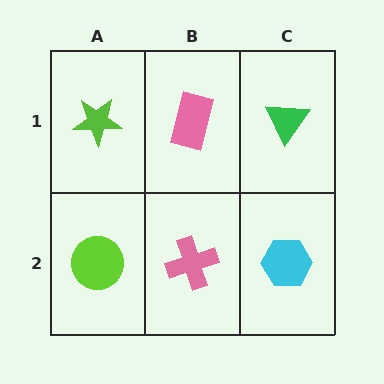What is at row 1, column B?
A pink rectangle.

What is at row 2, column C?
A cyan hexagon.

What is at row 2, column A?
A lime circle.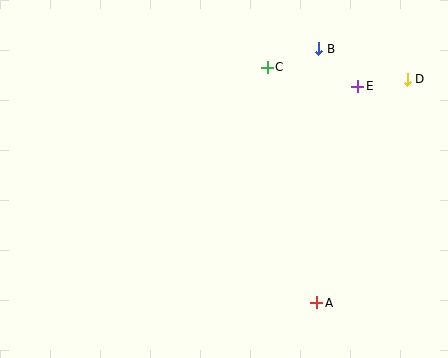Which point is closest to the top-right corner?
Point D is closest to the top-right corner.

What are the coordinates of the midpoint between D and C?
The midpoint between D and C is at (337, 73).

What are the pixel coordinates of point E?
Point E is at (358, 86).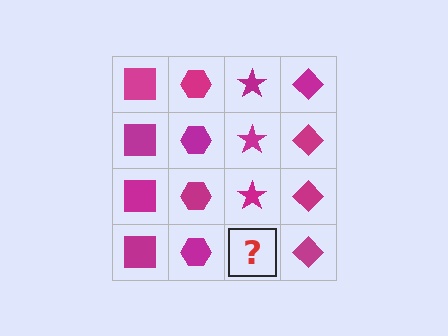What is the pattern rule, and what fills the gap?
The rule is that each column has a consistent shape. The gap should be filled with a magenta star.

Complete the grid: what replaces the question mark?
The question mark should be replaced with a magenta star.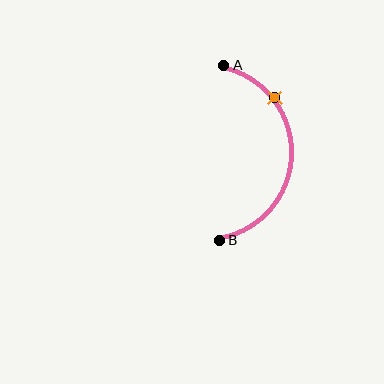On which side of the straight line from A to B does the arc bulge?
The arc bulges to the right of the straight line connecting A and B.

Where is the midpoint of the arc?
The arc midpoint is the point on the curve farthest from the straight line joining A and B. It sits to the right of that line.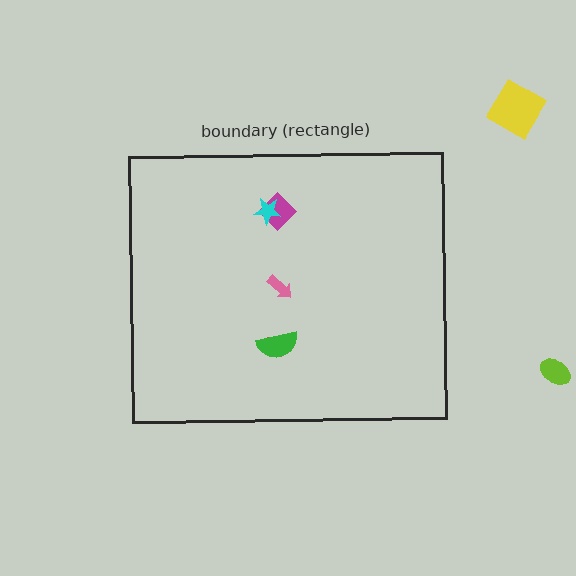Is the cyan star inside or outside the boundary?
Inside.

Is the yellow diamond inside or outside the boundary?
Outside.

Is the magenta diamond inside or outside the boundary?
Inside.